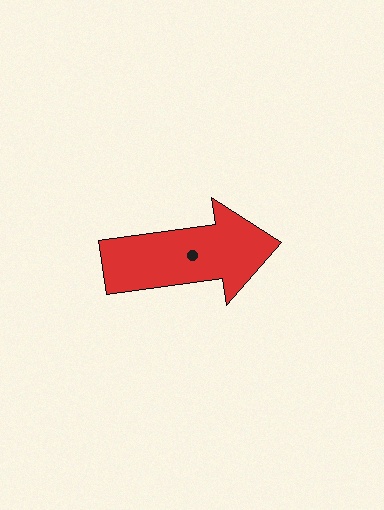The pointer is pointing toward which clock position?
Roughly 3 o'clock.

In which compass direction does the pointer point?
East.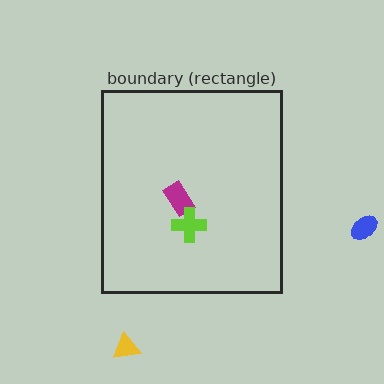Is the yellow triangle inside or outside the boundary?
Outside.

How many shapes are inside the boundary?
2 inside, 2 outside.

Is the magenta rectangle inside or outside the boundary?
Inside.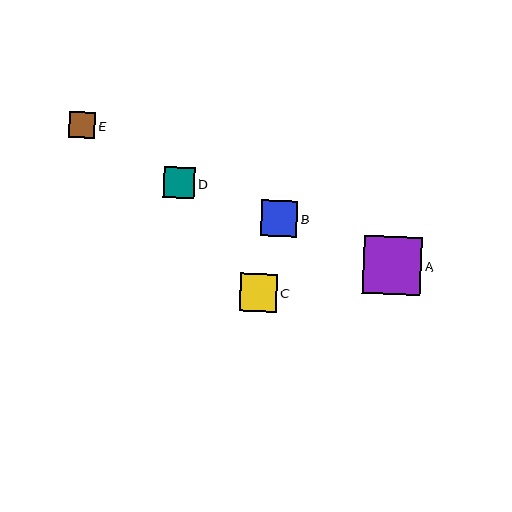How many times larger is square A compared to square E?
Square A is approximately 2.2 times the size of square E.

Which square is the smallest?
Square E is the smallest with a size of approximately 26 pixels.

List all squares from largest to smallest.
From largest to smallest: A, C, B, D, E.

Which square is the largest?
Square A is the largest with a size of approximately 58 pixels.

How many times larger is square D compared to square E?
Square D is approximately 1.2 times the size of square E.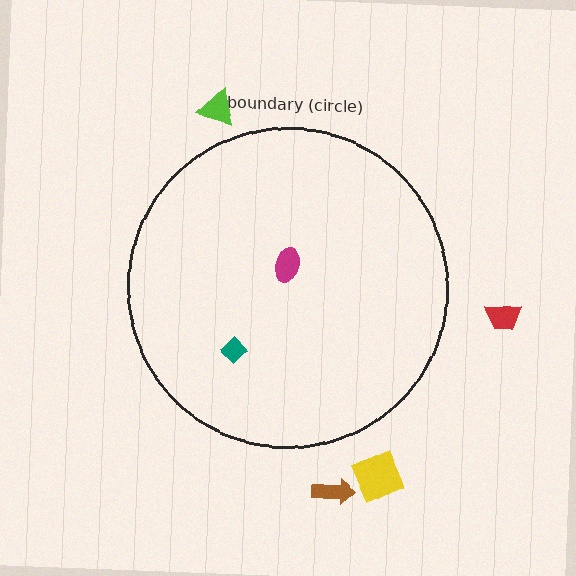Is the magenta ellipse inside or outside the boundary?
Inside.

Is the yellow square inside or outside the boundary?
Outside.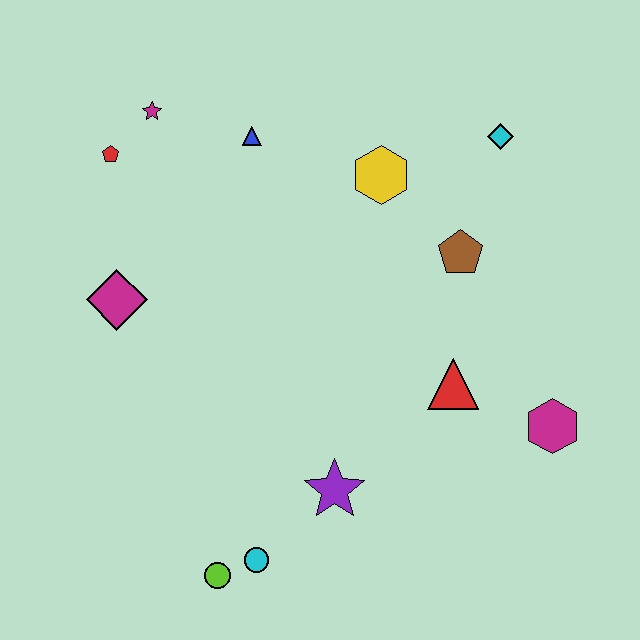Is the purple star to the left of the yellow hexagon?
Yes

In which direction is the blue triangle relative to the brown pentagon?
The blue triangle is to the left of the brown pentagon.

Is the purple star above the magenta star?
No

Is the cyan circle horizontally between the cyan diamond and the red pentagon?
Yes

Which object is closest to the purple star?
The cyan circle is closest to the purple star.